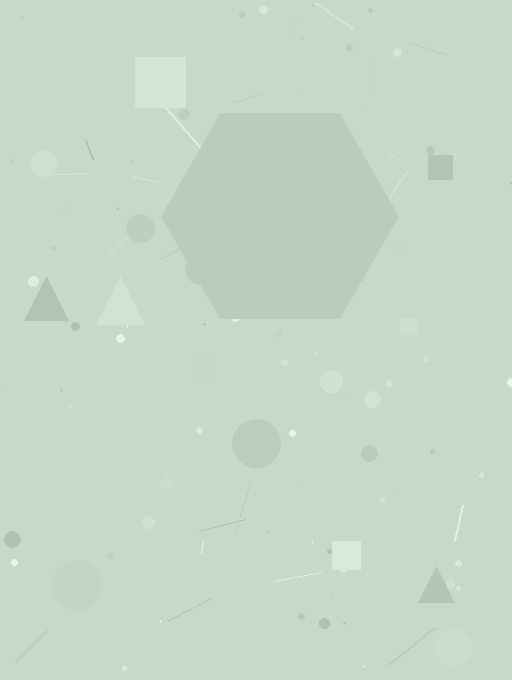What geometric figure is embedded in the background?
A hexagon is embedded in the background.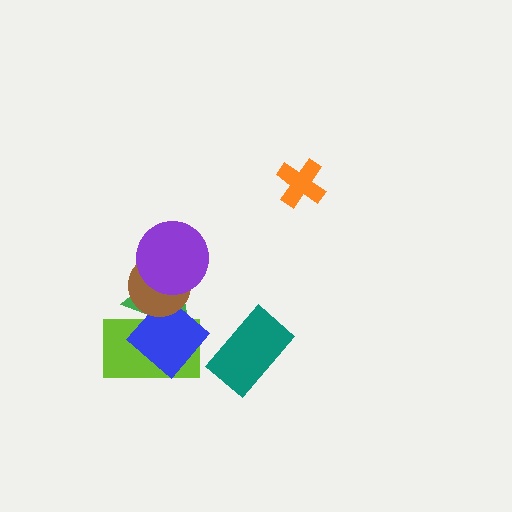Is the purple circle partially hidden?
No, no other shape covers it.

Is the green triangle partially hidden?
Yes, it is partially covered by another shape.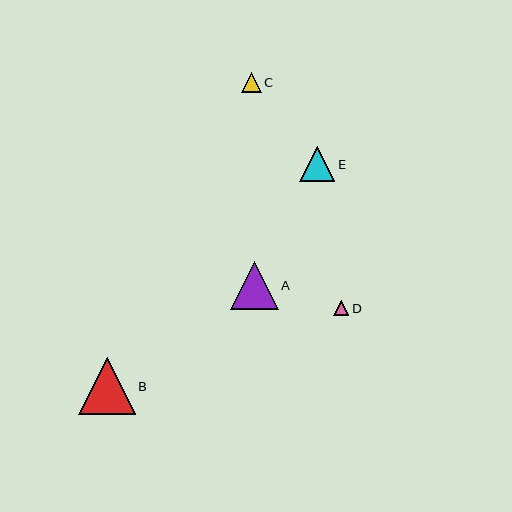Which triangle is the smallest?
Triangle D is the smallest with a size of approximately 15 pixels.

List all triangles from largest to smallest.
From largest to smallest: B, A, E, C, D.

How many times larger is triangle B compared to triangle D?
Triangle B is approximately 3.7 times the size of triangle D.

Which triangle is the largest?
Triangle B is the largest with a size of approximately 57 pixels.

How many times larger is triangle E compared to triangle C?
Triangle E is approximately 1.8 times the size of triangle C.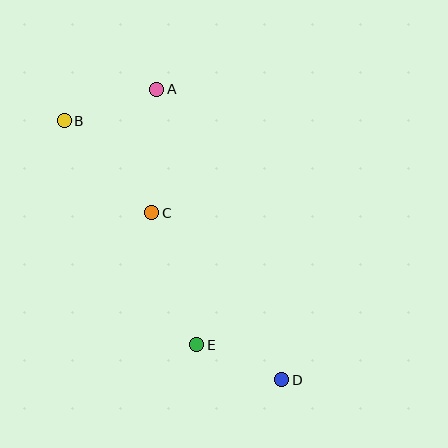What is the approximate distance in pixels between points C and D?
The distance between C and D is approximately 212 pixels.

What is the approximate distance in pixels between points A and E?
The distance between A and E is approximately 259 pixels.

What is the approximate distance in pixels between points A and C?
The distance between A and C is approximately 124 pixels.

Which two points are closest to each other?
Points D and E are closest to each other.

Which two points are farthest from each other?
Points B and D are farthest from each other.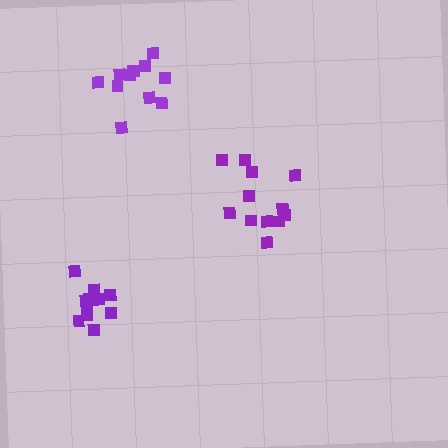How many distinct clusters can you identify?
There are 3 distinct clusters.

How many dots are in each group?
Group 1: 11 dots, Group 2: 11 dots, Group 3: 13 dots (35 total).